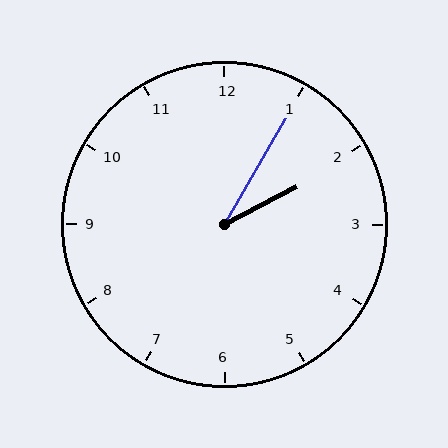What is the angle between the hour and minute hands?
Approximately 32 degrees.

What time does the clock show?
2:05.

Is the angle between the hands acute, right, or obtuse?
It is acute.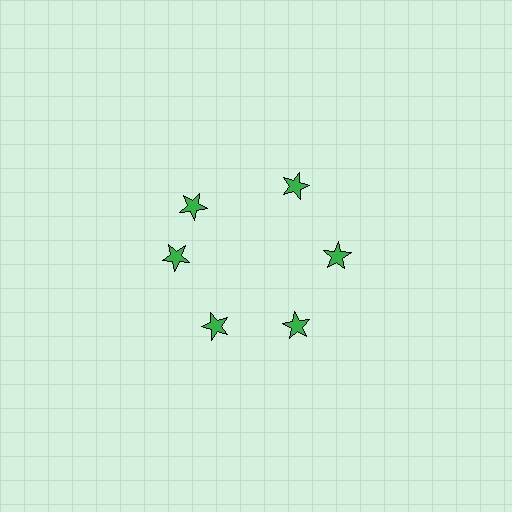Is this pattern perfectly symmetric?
No. The 6 green stars are arranged in a ring, but one element near the 11 o'clock position is rotated out of alignment along the ring, breaking the 6-fold rotational symmetry.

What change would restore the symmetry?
The symmetry would be restored by rotating it back into even spacing with its neighbors so that all 6 stars sit at equal angles and equal distance from the center.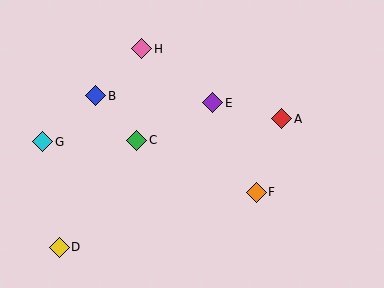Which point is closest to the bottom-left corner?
Point D is closest to the bottom-left corner.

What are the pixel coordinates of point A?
Point A is at (282, 119).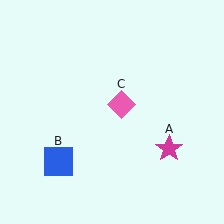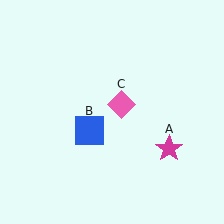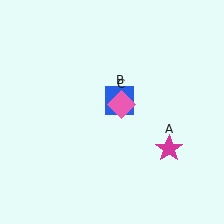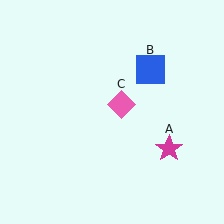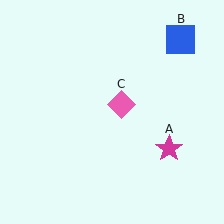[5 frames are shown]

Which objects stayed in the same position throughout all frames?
Magenta star (object A) and pink diamond (object C) remained stationary.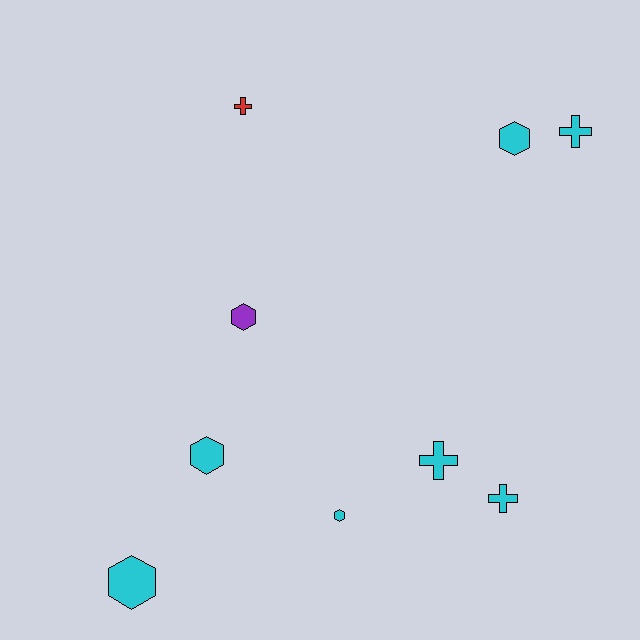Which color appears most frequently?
Cyan, with 7 objects.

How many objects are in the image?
There are 9 objects.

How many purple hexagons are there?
There is 1 purple hexagon.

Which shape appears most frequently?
Hexagon, with 5 objects.